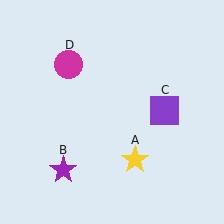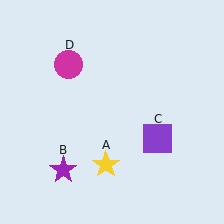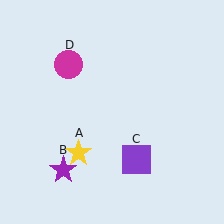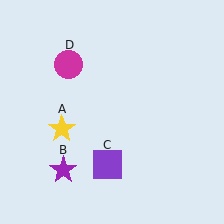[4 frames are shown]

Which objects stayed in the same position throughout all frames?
Purple star (object B) and magenta circle (object D) remained stationary.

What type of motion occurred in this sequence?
The yellow star (object A), purple square (object C) rotated clockwise around the center of the scene.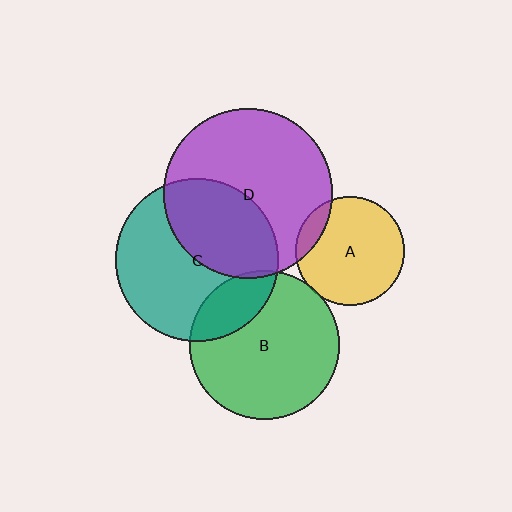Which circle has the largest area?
Circle D (purple).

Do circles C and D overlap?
Yes.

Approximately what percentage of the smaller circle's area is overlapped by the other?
Approximately 40%.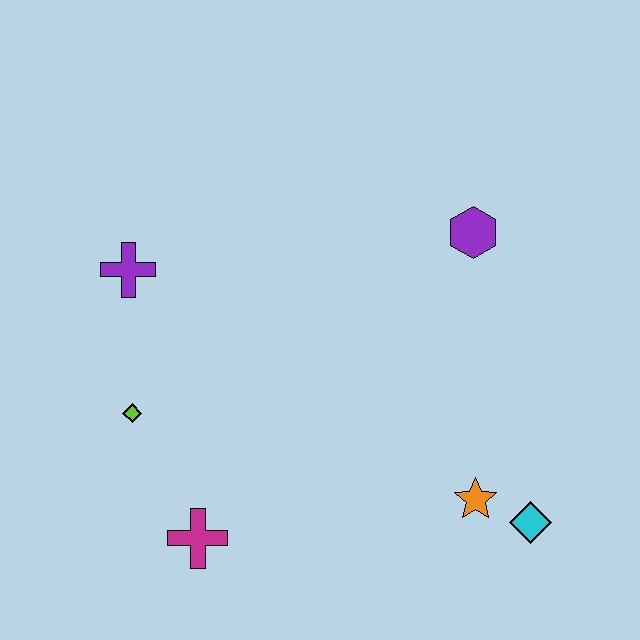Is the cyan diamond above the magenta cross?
Yes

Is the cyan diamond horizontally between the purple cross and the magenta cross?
No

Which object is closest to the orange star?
The cyan diamond is closest to the orange star.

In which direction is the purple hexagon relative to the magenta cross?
The purple hexagon is above the magenta cross.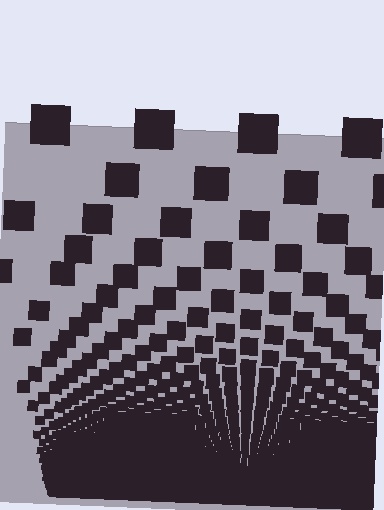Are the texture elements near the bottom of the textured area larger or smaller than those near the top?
Smaller. The gradient is inverted — elements near the bottom are smaller and denser.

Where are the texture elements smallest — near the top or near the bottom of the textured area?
Near the bottom.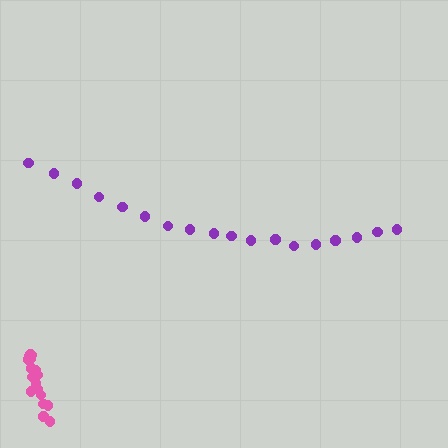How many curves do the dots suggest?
There are 2 distinct paths.